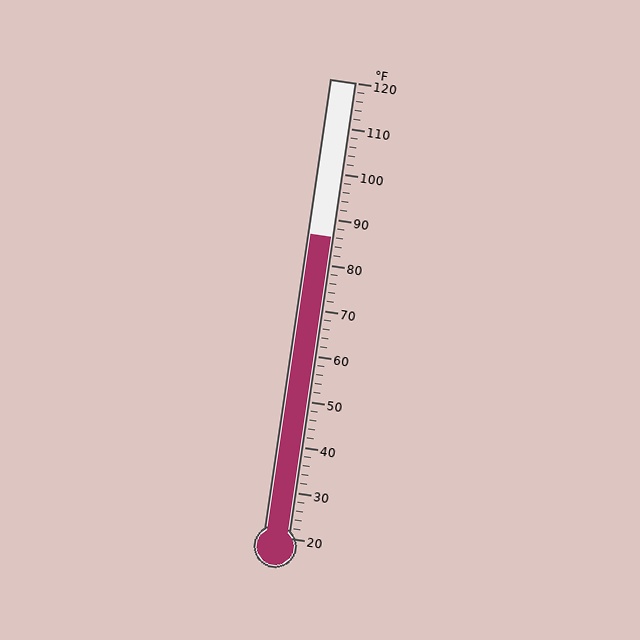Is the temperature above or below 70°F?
The temperature is above 70°F.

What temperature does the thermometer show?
The thermometer shows approximately 86°F.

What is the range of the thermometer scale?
The thermometer scale ranges from 20°F to 120°F.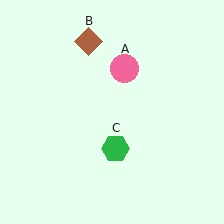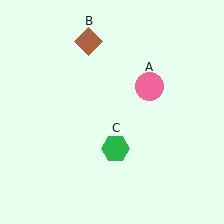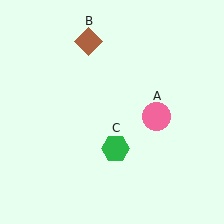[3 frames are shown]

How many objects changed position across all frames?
1 object changed position: pink circle (object A).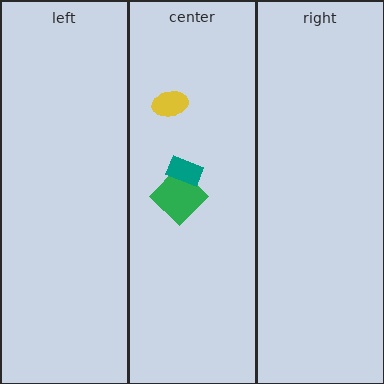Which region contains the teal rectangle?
The center region.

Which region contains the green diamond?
The center region.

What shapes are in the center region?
The green diamond, the yellow ellipse, the teal rectangle.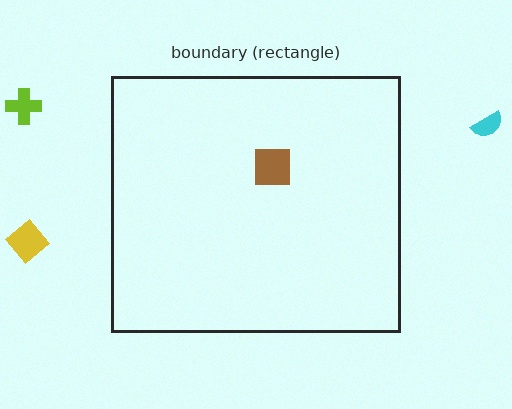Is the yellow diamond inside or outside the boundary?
Outside.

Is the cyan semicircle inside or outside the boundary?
Outside.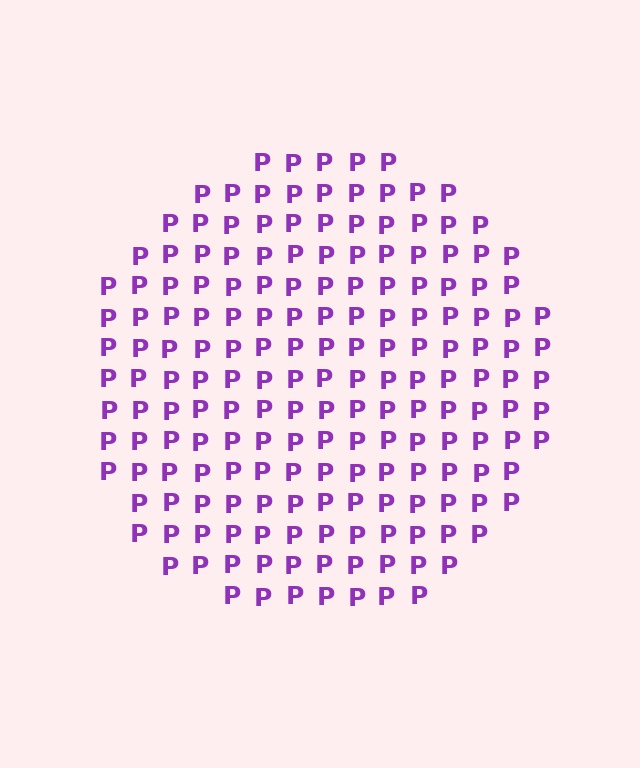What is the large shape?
The large shape is a circle.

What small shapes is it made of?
It is made of small letter P's.